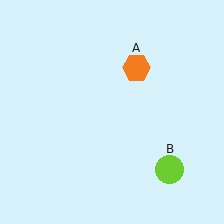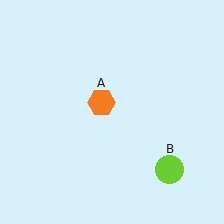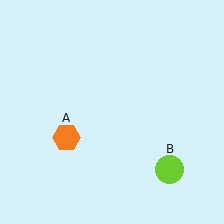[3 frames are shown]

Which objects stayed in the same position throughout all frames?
Lime circle (object B) remained stationary.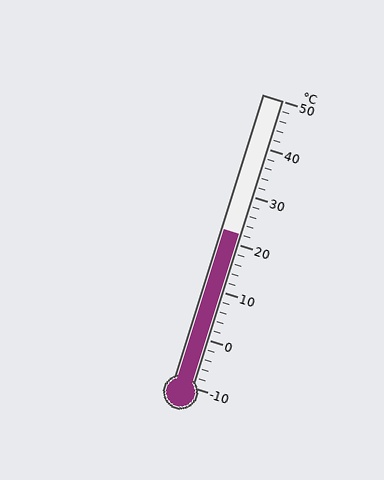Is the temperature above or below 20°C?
The temperature is above 20°C.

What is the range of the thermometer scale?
The thermometer scale ranges from -10°C to 50°C.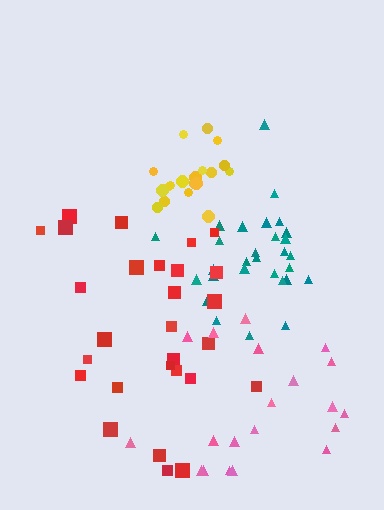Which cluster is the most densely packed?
Yellow.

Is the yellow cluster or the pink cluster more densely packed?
Yellow.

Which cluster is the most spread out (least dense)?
Pink.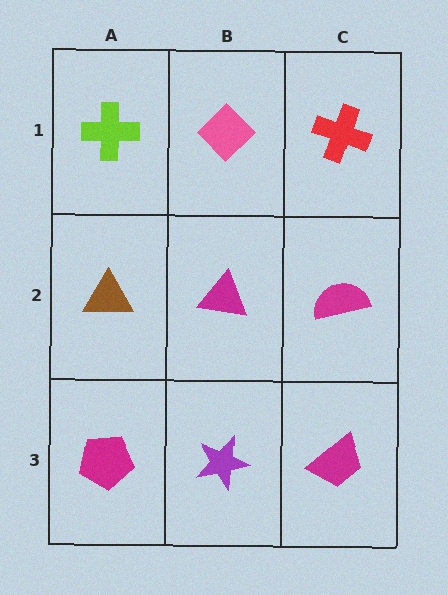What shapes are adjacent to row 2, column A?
A lime cross (row 1, column A), a magenta pentagon (row 3, column A), a magenta triangle (row 2, column B).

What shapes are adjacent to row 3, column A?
A brown triangle (row 2, column A), a purple star (row 3, column B).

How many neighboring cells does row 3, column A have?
2.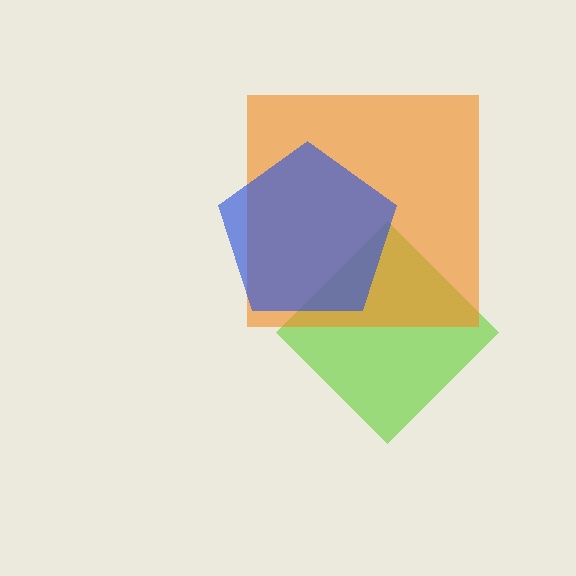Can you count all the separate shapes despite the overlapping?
Yes, there are 3 separate shapes.